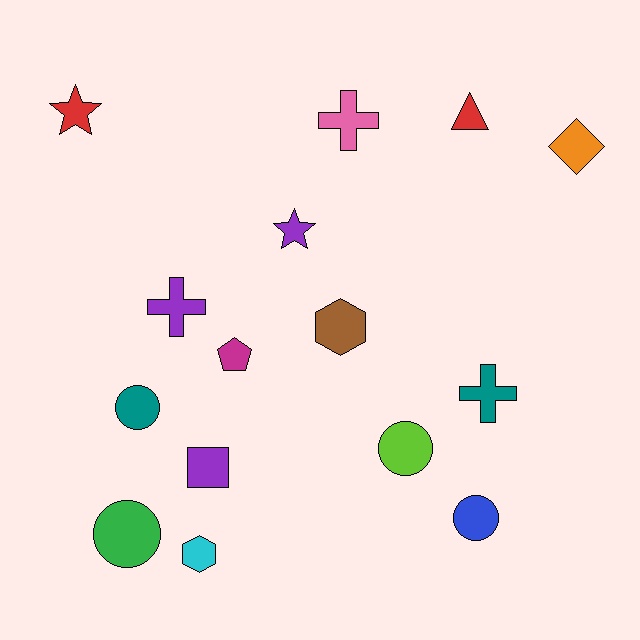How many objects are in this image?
There are 15 objects.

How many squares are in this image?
There is 1 square.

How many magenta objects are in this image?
There is 1 magenta object.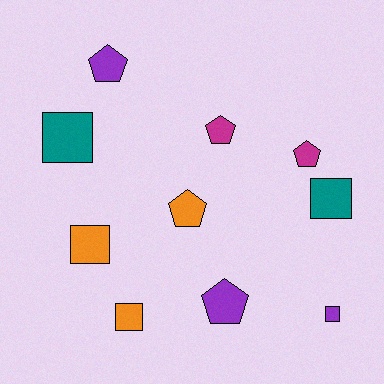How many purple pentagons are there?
There are 2 purple pentagons.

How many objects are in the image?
There are 10 objects.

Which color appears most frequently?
Orange, with 3 objects.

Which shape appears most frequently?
Pentagon, with 5 objects.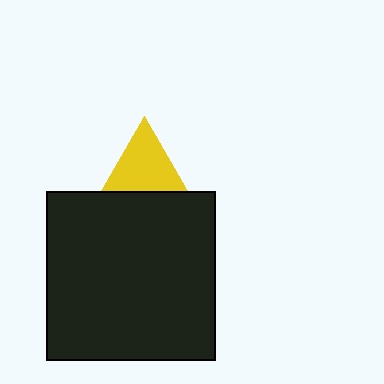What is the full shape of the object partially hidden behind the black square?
The partially hidden object is a yellow triangle.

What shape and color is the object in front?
The object in front is a black square.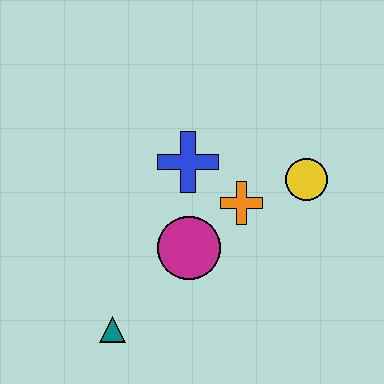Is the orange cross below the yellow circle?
Yes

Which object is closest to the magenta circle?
The orange cross is closest to the magenta circle.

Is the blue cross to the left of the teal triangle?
No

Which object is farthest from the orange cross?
The teal triangle is farthest from the orange cross.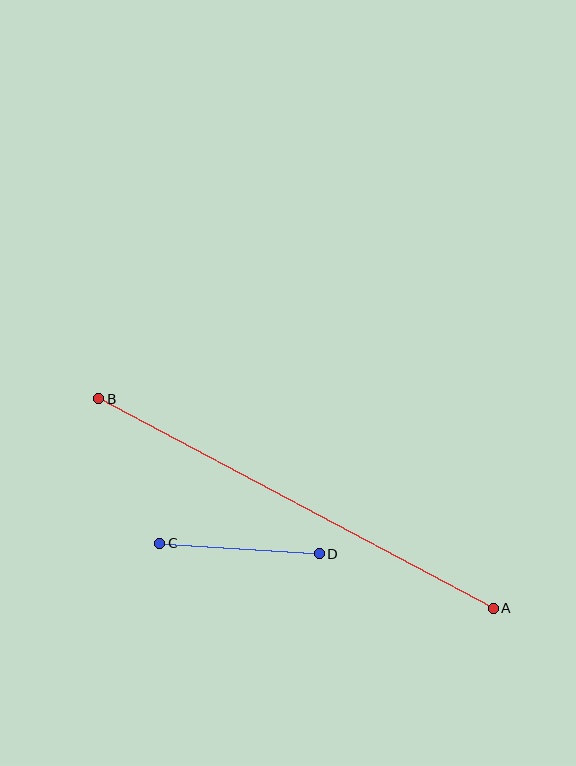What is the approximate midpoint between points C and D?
The midpoint is at approximately (239, 548) pixels.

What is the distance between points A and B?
The distance is approximately 447 pixels.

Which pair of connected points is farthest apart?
Points A and B are farthest apart.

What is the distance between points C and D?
The distance is approximately 160 pixels.